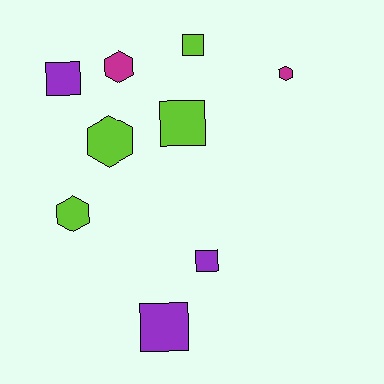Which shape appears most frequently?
Square, with 5 objects.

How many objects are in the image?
There are 9 objects.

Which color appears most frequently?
Lime, with 4 objects.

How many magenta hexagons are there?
There are 2 magenta hexagons.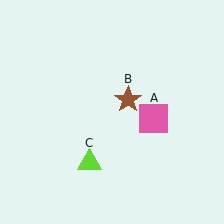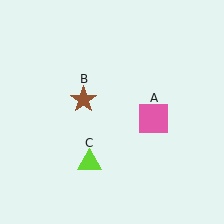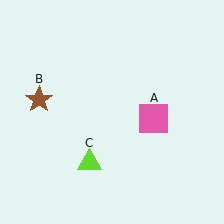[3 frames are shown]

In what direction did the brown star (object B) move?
The brown star (object B) moved left.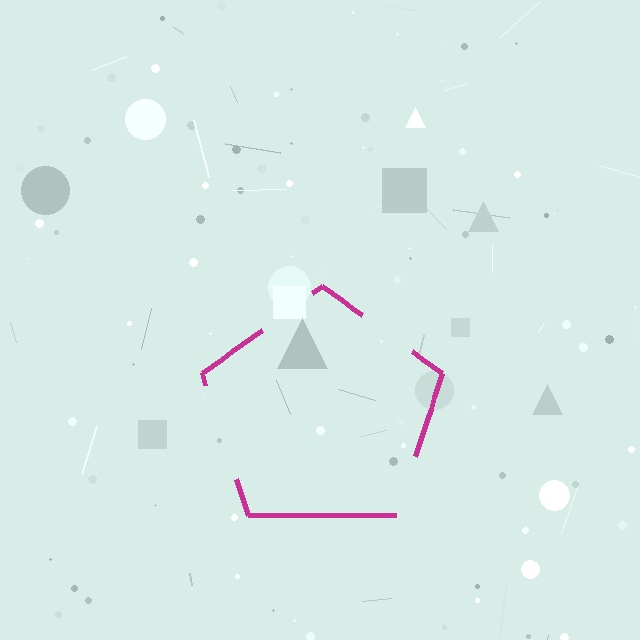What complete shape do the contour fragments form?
The contour fragments form a pentagon.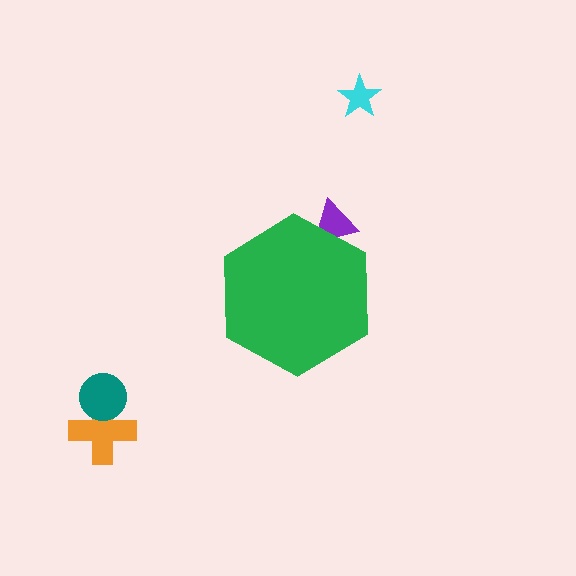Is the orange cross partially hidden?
No, the orange cross is fully visible.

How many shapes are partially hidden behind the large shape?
1 shape is partially hidden.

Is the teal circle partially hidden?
No, the teal circle is fully visible.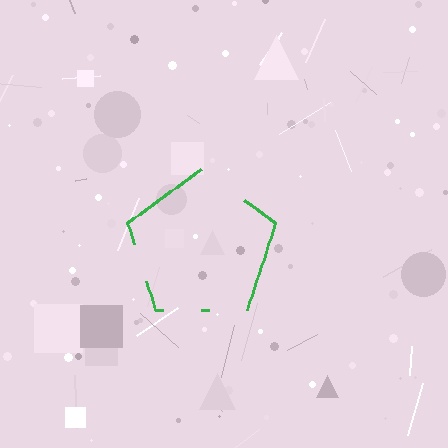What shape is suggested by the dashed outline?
The dashed outline suggests a pentagon.